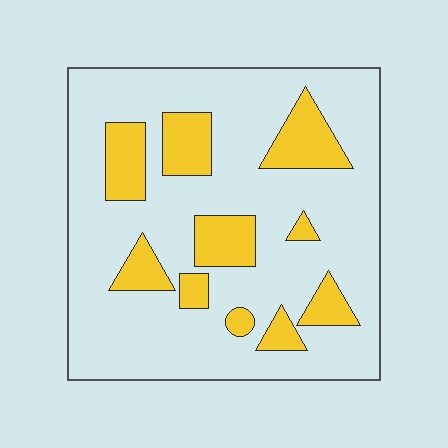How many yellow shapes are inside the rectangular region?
10.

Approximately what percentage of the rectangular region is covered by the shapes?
Approximately 20%.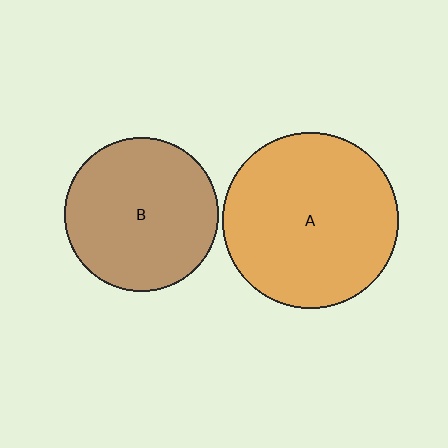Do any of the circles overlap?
No, none of the circles overlap.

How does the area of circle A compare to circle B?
Approximately 1.3 times.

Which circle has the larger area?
Circle A (orange).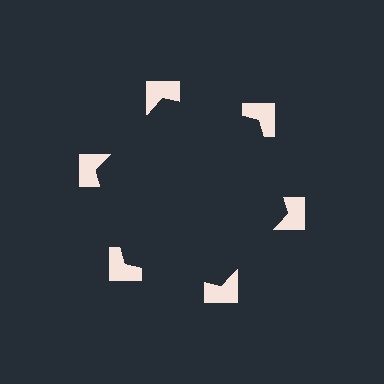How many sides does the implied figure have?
6 sides.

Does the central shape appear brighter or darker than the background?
It typically appears slightly darker than the background, even though no actual brightness change is drawn.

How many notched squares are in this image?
There are 6 — one at each vertex of the illusory hexagon.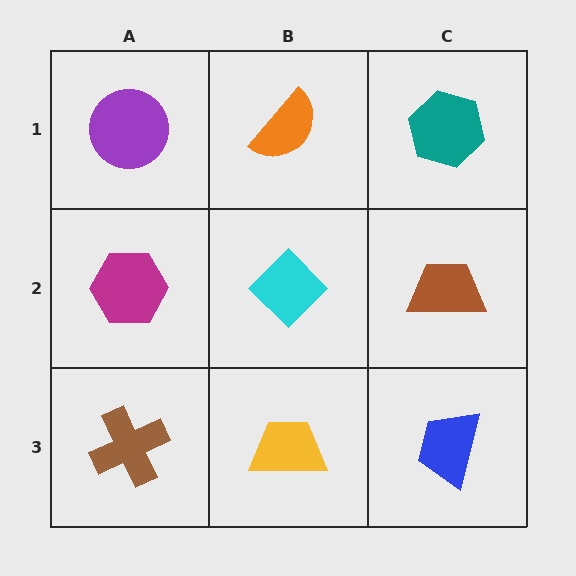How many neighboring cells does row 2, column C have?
3.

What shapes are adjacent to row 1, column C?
A brown trapezoid (row 2, column C), an orange semicircle (row 1, column B).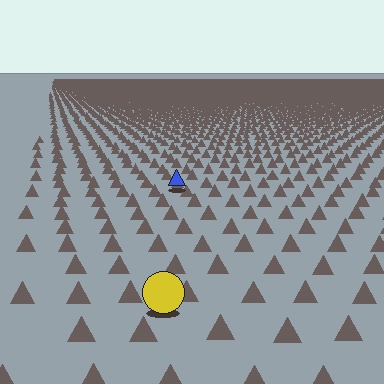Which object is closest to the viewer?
The yellow circle is closest. The texture marks near it are larger and more spread out.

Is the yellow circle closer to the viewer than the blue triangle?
Yes. The yellow circle is closer — you can tell from the texture gradient: the ground texture is coarser near it.